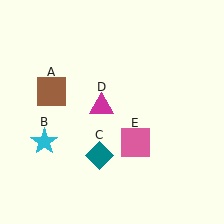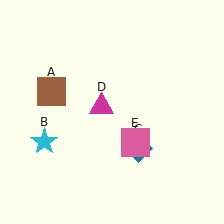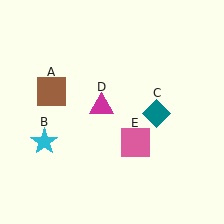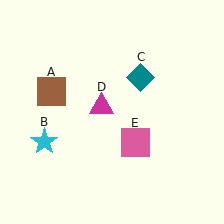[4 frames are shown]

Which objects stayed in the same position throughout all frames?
Brown square (object A) and cyan star (object B) and magenta triangle (object D) and pink square (object E) remained stationary.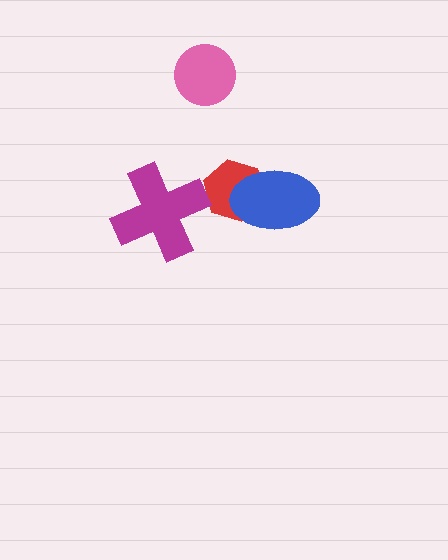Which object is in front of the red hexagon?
The blue ellipse is in front of the red hexagon.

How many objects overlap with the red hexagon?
1 object overlaps with the red hexagon.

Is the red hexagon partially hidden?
Yes, it is partially covered by another shape.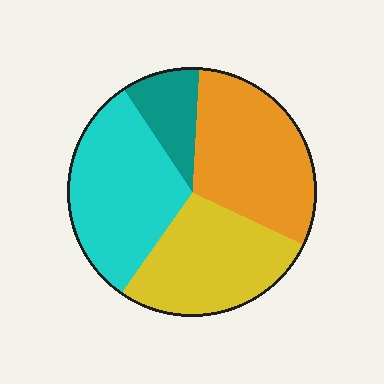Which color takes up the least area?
Teal, at roughly 10%.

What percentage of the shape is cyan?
Cyan takes up about one third (1/3) of the shape.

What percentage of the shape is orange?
Orange takes up about one third (1/3) of the shape.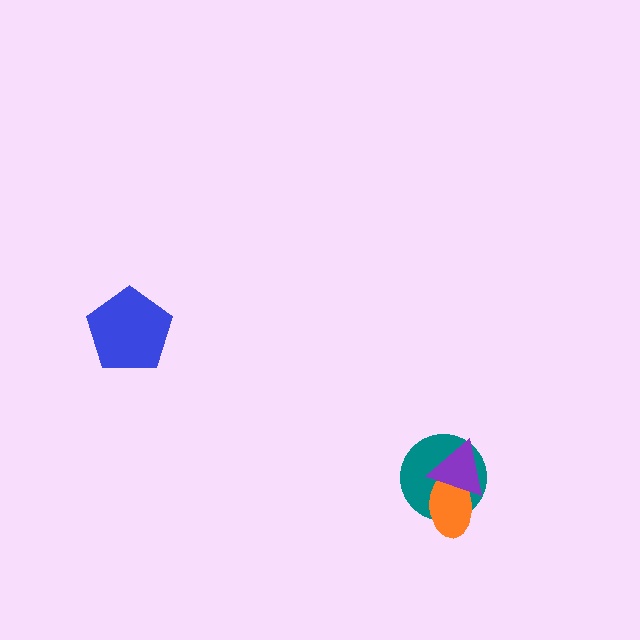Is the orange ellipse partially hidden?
Yes, it is partially covered by another shape.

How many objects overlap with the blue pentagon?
0 objects overlap with the blue pentagon.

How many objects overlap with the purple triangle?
2 objects overlap with the purple triangle.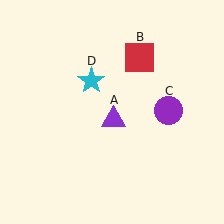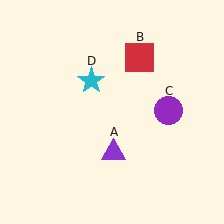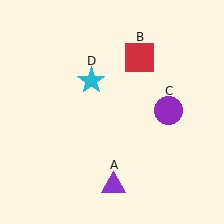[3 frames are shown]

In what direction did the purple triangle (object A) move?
The purple triangle (object A) moved down.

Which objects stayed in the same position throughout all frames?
Red square (object B) and purple circle (object C) and cyan star (object D) remained stationary.